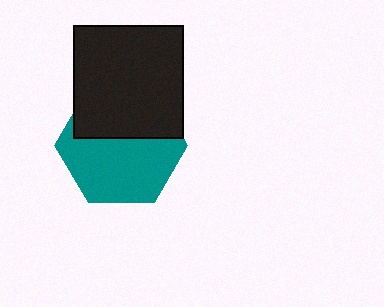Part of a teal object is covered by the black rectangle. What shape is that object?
It is a hexagon.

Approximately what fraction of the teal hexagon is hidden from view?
Roughly 42% of the teal hexagon is hidden behind the black rectangle.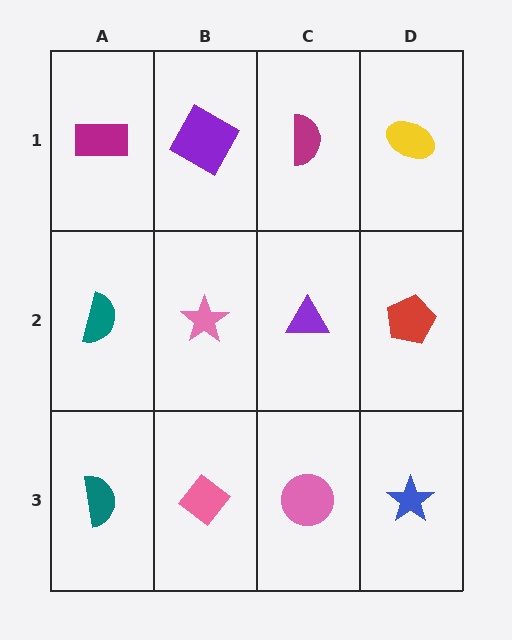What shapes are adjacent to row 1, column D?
A red pentagon (row 2, column D), a magenta semicircle (row 1, column C).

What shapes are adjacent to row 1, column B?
A pink star (row 2, column B), a magenta rectangle (row 1, column A), a magenta semicircle (row 1, column C).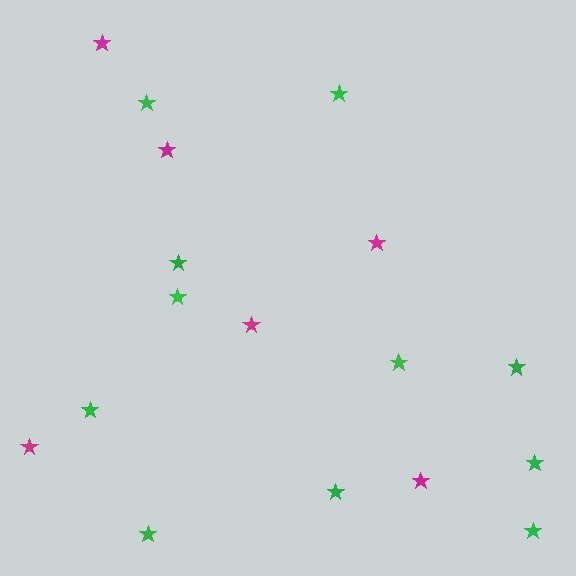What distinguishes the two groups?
There are 2 groups: one group of green stars (11) and one group of magenta stars (6).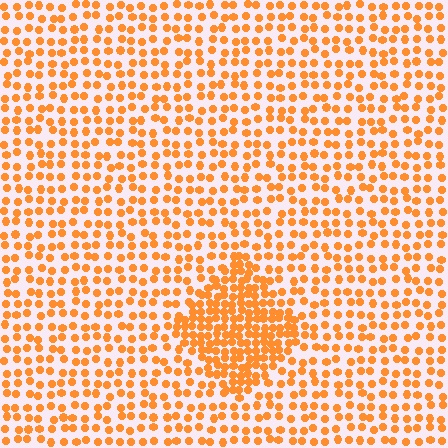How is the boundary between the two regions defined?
The boundary is defined by a change in element density (approximately 2.1x ratio). All elements are the same color, size, and shape.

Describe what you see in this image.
The image contains small orange elements arranged at two different densities. A diamond-shaped region is visible where the elements are more densely packed than the surrounding area.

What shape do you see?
I see a diamond.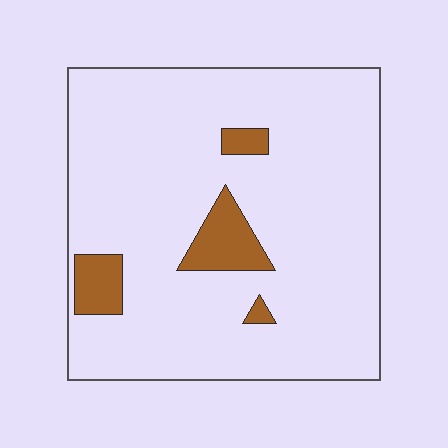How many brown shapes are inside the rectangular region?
4.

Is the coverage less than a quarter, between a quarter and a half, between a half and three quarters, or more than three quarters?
Less than a quarter.